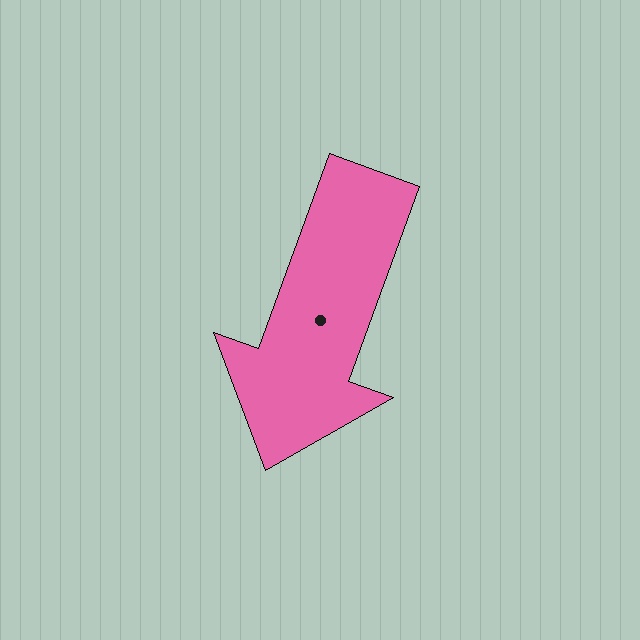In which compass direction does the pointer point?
South.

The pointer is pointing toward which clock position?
Roughly 7 o'clock.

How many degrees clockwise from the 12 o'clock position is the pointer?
Approximately 200 degrees.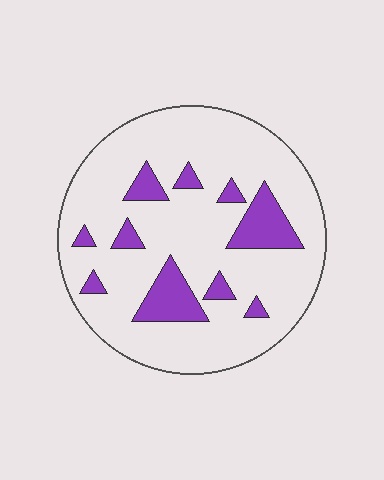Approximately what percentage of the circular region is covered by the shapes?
Approximately 15%.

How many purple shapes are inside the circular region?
10.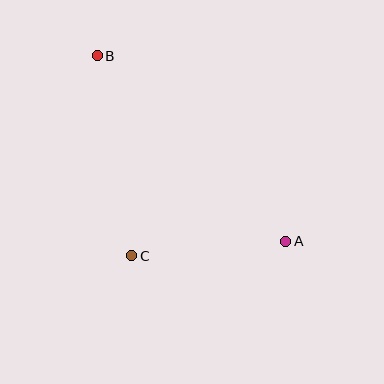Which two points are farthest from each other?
Points A and B are farthest from each other.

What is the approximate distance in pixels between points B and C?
The distance between B and C is approximately 203 pixels.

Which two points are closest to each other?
Points A and C are closest to each other.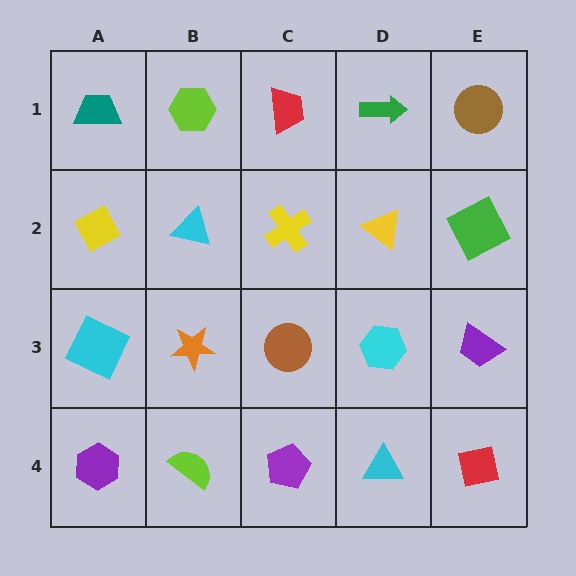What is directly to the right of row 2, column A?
A cyan triangle.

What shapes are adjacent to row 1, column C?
A yellow cross (row 2, column C), a lime hexagon (row 1, column B), a green arrow (row 1, column D).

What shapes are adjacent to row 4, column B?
An orange star (row 3, column B), a purple hexagon (row 4, column A), a purple pentagon (row 4, column C).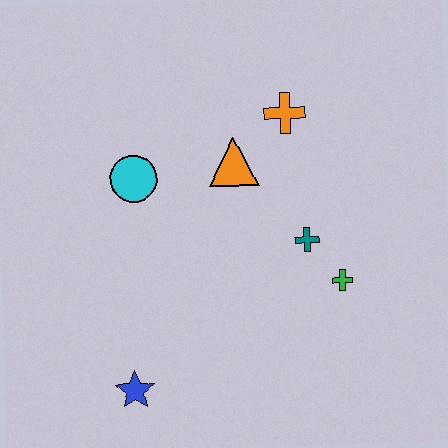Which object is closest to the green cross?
The teal cross is closest to the green cross.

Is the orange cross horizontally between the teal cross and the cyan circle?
Yes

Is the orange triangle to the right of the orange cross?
No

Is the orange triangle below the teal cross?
No